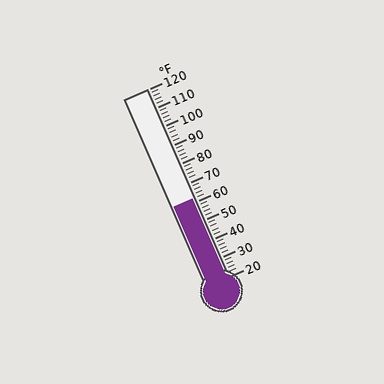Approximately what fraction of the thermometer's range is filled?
The thermometer is filled to approximately 40% of its range.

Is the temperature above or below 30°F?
The temperature is above 30°F.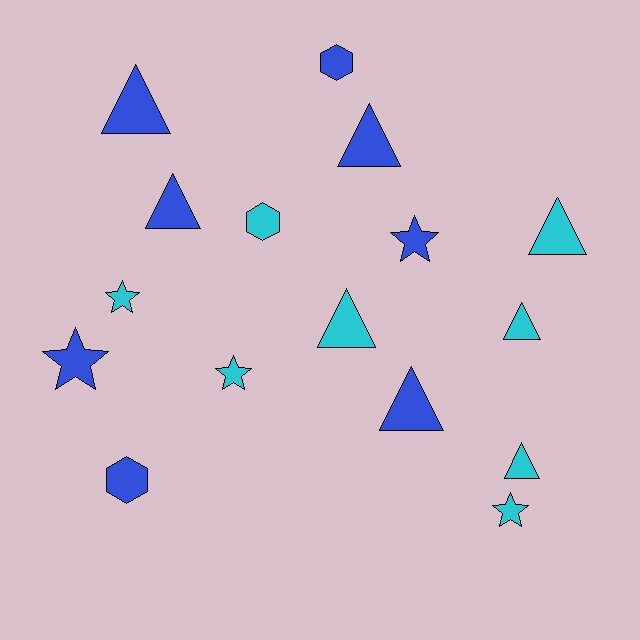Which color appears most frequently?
Blue, with 8 objects.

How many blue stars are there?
There are 2 blue stars.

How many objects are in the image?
There are 16 objects.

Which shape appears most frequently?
Triangle, with 8 objects.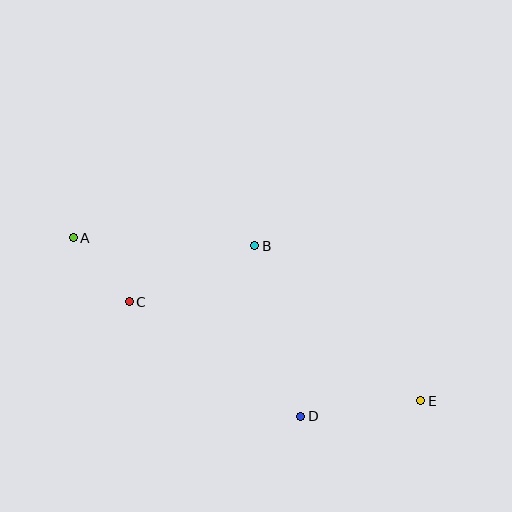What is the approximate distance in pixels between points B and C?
The distance between B and C is approximately 137 pixels.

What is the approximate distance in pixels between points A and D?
The distance between A and D is approximately 289 pixels.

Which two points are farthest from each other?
Points A and E are farthest from each other.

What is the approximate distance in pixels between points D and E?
The distance between D and E is approximately 121 pixels.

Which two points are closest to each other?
Points A and C are closest to each other.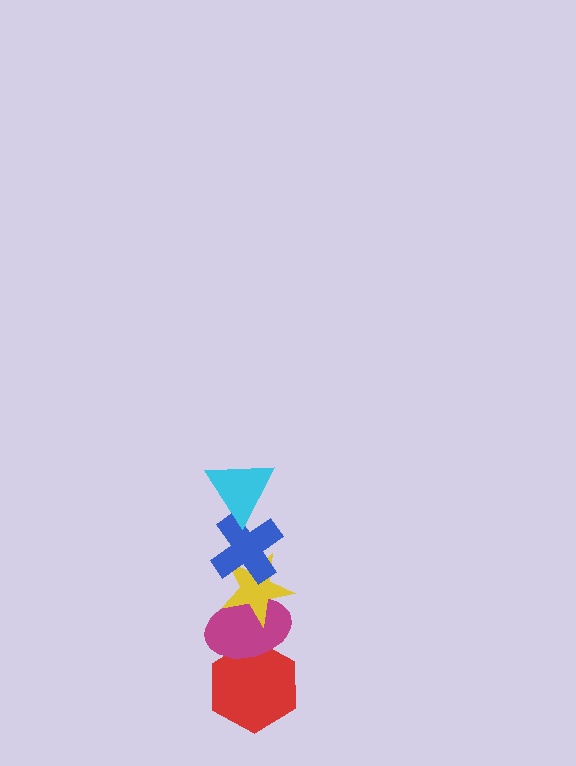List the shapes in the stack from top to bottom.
From top to bottom: the cyan triangle, the blue cross, the yellow star, the magenta ellipse, the red hexagon.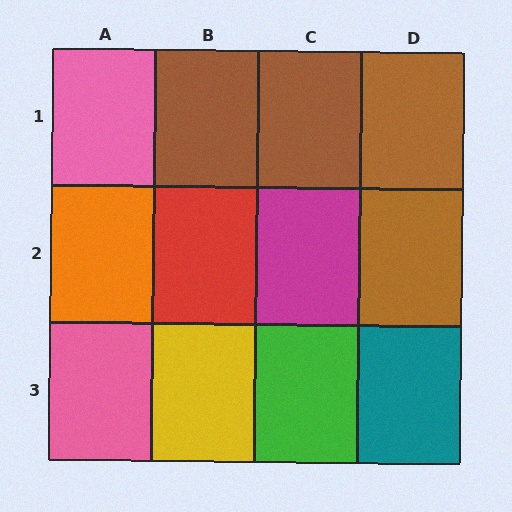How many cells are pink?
2 cells are pink.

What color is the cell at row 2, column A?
Orange.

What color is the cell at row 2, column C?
Magenta.